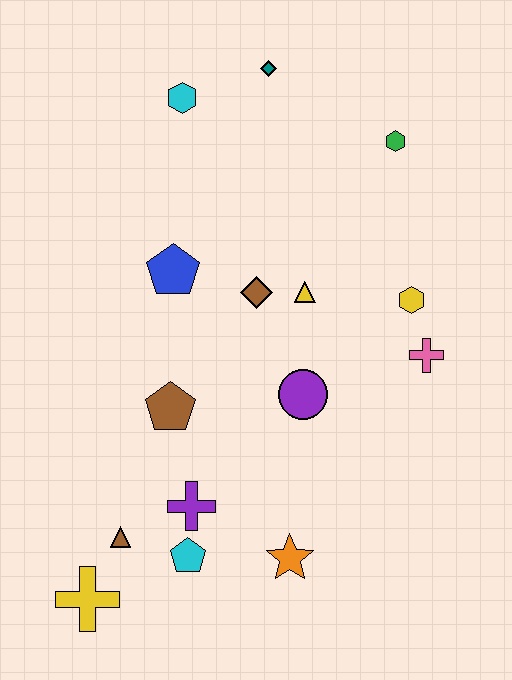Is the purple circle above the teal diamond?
No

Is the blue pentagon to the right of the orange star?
No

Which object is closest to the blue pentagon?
The brown diamond is closest to the blue pentagon.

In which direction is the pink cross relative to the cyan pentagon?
The pink cross is to the right of the cyan pentagon.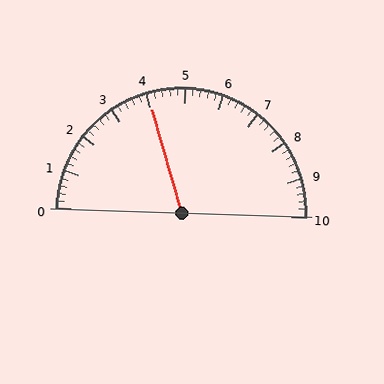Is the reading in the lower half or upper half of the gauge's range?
The reading is in the lower half of the range (0 to 10).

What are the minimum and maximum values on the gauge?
The gauge ranges from 0 to 10.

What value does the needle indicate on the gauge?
The needle indicates approximately 4.0.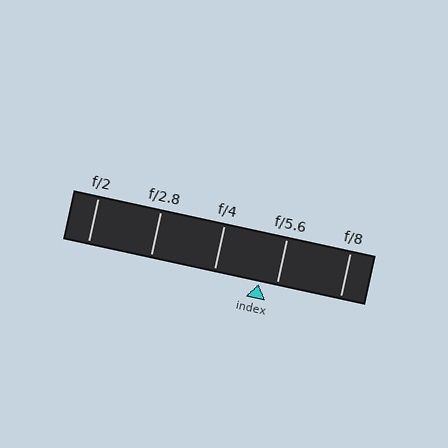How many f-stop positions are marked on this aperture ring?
There are 5 f-stop positions marked.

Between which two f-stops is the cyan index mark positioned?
The index mark is between f/4 and f/5.6.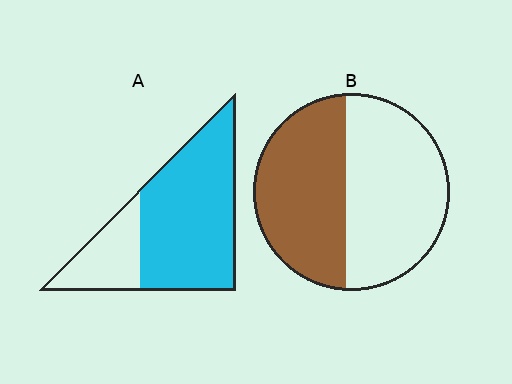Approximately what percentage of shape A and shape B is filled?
A is approximately 75% and B is approximately 45%.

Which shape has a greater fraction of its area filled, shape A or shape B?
Shape A.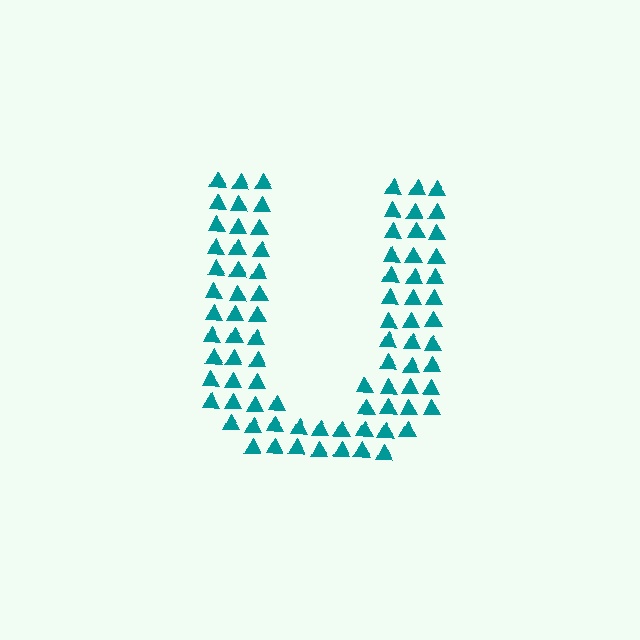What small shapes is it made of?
It is made of small triangles.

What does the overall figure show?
The overall figure shows the letter U.